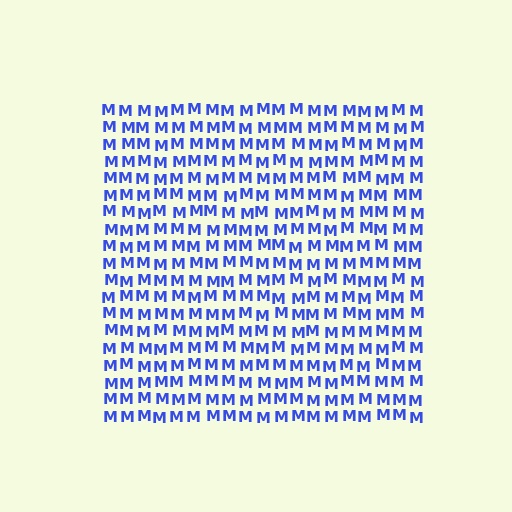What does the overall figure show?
The overall figure shows a square.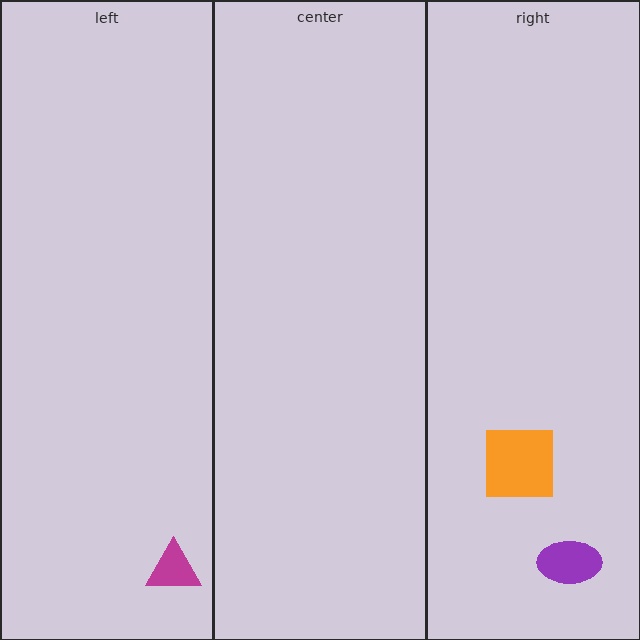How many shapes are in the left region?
1.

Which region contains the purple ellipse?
The right region.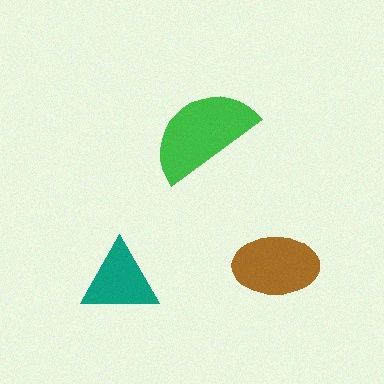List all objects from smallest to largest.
The teal triangle, the brown ellipse, the green semicircle.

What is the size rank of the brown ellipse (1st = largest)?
2nd.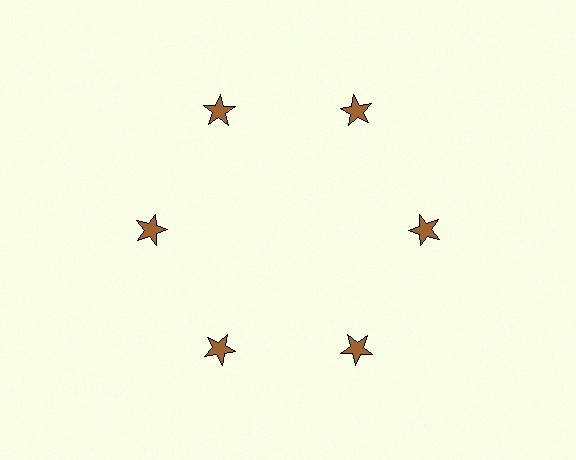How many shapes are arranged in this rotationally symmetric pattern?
There are 6 shapes, arranged in 6 groups of 1.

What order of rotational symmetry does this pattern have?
This pattern has 6-fold rotational symmetry.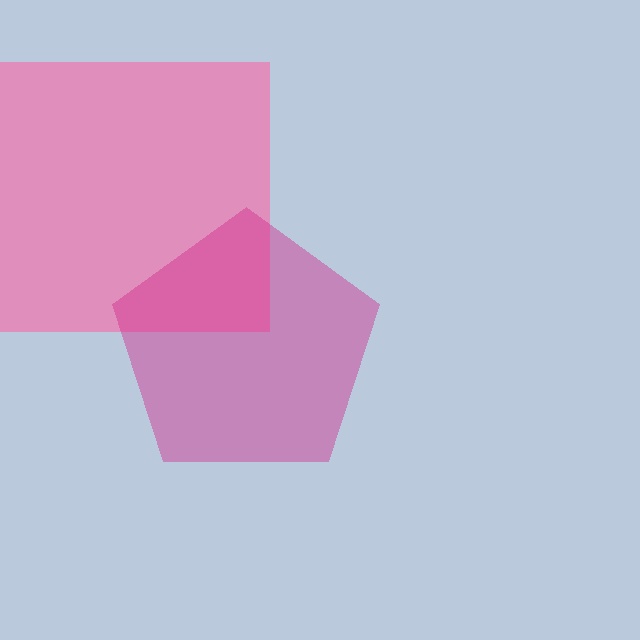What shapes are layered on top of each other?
The layered shapes are: a pink square, a magenta pentagon.